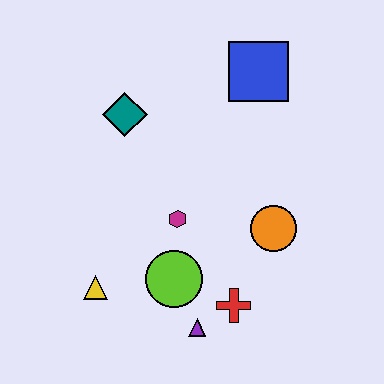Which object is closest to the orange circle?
The red cross is closest to the orange circle.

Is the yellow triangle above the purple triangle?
Yes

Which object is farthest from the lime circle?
The blue square is farthest from the lime circle.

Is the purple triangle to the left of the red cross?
Yes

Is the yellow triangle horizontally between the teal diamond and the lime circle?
No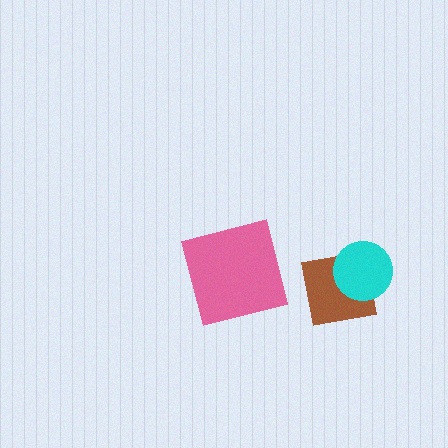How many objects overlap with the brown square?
1 object overlaps with the brown square.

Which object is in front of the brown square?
The cyan circle is in front of the brown square.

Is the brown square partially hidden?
Yes, it is partially covered by another shape.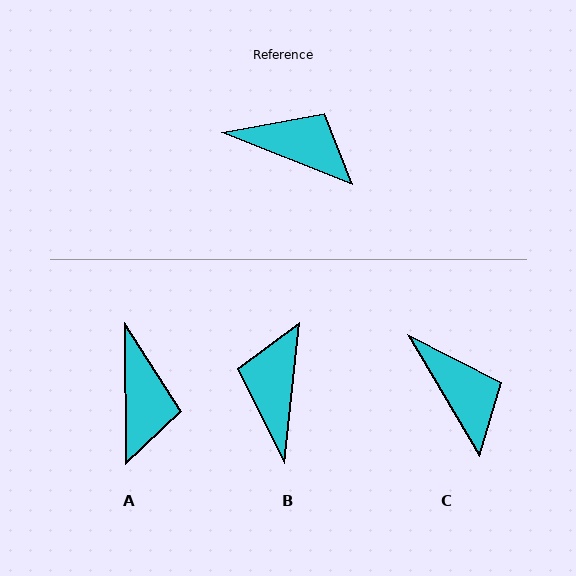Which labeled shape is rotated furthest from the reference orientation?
B, about 106 degrees away.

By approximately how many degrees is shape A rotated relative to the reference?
Approximately 68 degrees clockwise.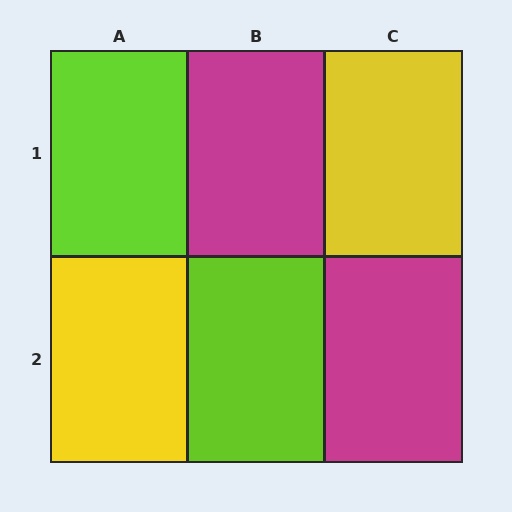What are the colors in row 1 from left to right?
Lime, magenta, yellow.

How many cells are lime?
2 cells are lime.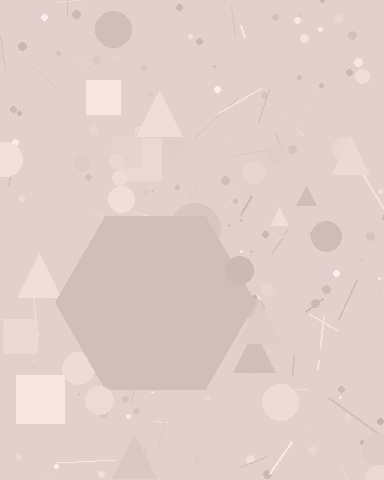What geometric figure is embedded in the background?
A hexagon is embedded in the background.